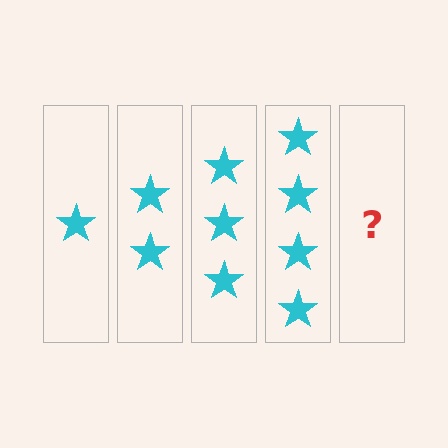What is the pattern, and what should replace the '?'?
The pattern is that each step adds one more star. The '?' should be 5 stars.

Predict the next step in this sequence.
The next step is 5 stars.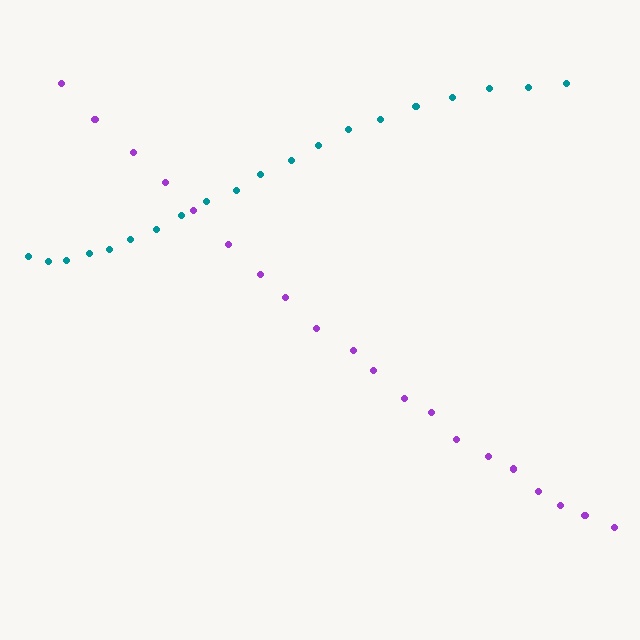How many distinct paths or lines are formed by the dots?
There are 2 distinct paths.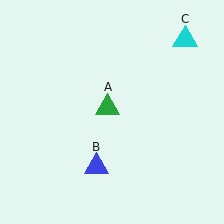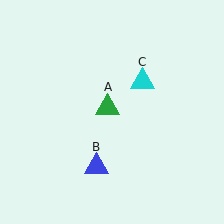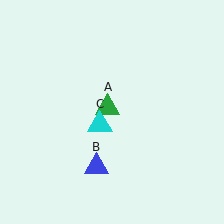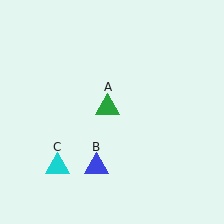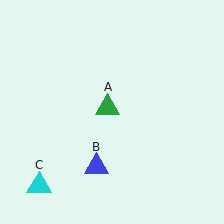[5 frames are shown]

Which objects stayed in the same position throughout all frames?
Green triangle (object A) and blue triangle (object B) remained stationary.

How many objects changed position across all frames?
1 object changed position: cyan triangle (object C).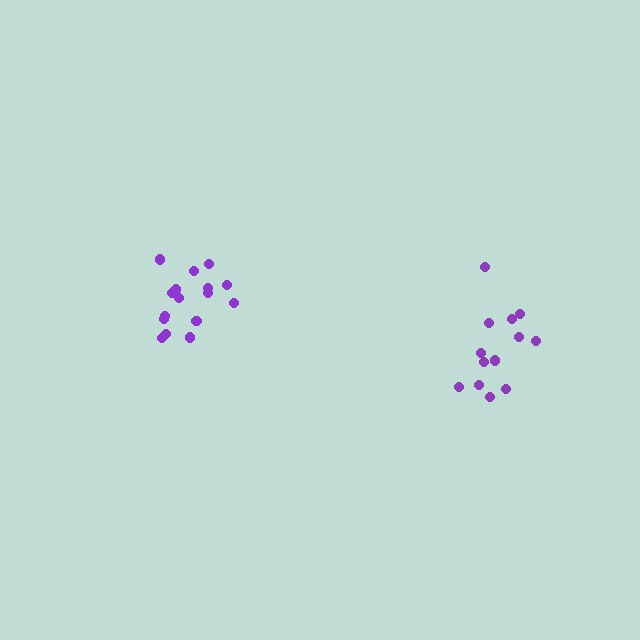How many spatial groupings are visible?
There are 2 spatial groupings.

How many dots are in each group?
Group 1: 16 dots, Group 2: 13 dots (29 total).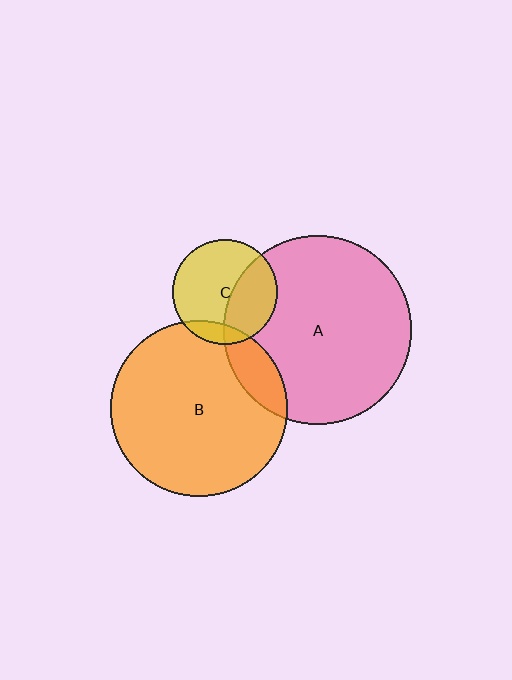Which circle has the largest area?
Circle A (pink).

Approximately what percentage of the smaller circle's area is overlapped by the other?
Approximately 35%.